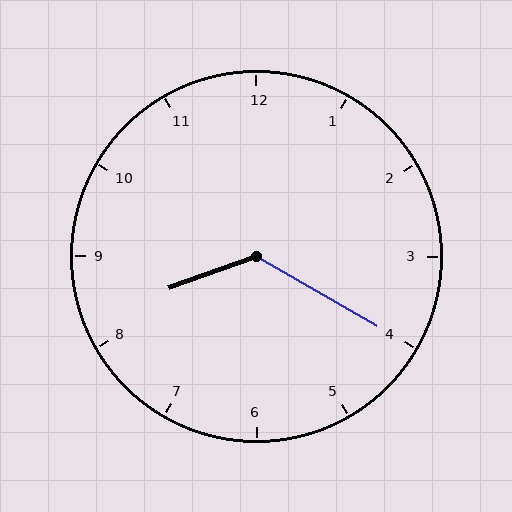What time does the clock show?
8:20.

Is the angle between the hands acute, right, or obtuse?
It is obtuse.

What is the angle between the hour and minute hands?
Approximately 130 degrees.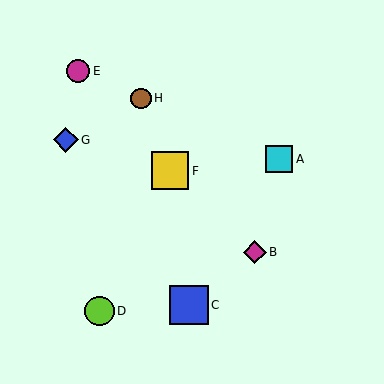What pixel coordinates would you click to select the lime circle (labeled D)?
Click at (100, 311) to select the lime circle D.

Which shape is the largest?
The blue square (labeled C) is the largest.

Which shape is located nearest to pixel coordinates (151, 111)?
The brown circle (labeled H) at (141, 98) is nearest to that location.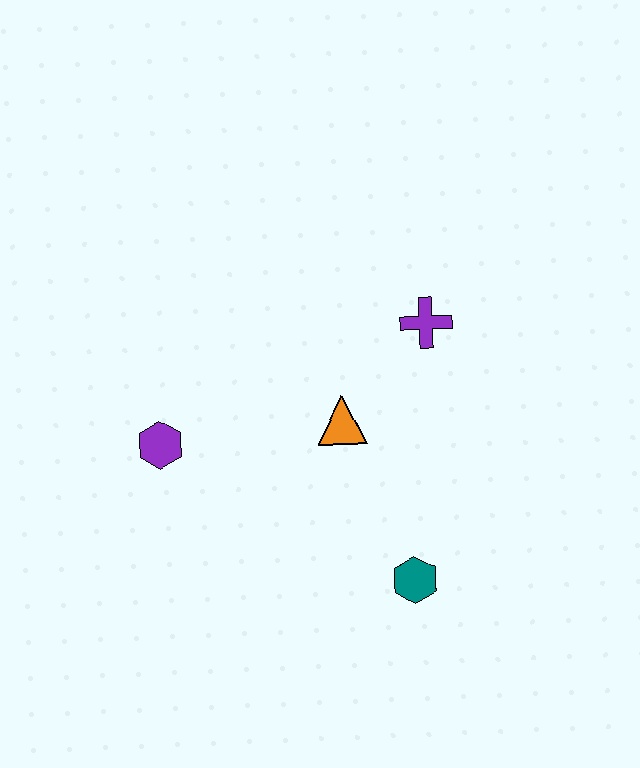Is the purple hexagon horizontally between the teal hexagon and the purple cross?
No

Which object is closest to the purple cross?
The orange triangle is closest to the purple cross.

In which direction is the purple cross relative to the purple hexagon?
The purple cross is to the right of the purple hexagon.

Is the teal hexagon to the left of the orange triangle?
No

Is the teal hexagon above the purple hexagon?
No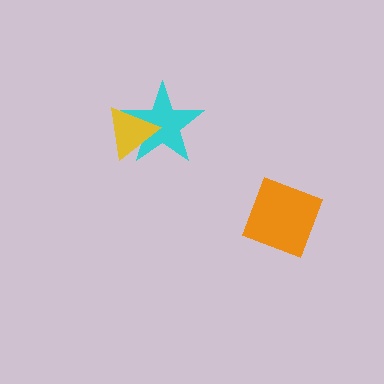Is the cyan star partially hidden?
Yes, it is partially covered by another shape.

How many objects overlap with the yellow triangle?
1 object overlaps with the yellow triangle.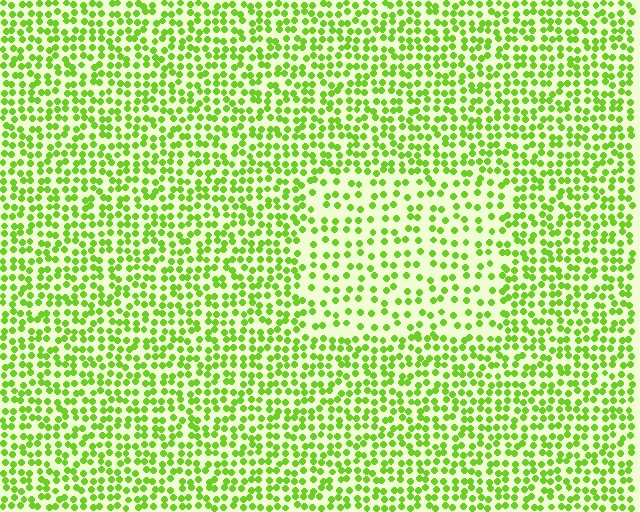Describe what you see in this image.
The image contains small lime elements arranged at two different densities. A rectangle-shaped region is visible where the elements are less densely packed than the surrounding area.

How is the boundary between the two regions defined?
The boundary is defined by a change in element density (approximately 1.8x ratio). All elements are the same color, size, and shape.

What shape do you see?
I see a rectangle.